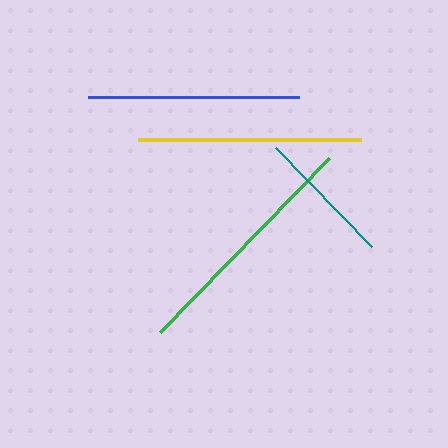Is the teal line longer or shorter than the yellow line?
The yellow line is longer than the teal line.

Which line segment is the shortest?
The teal line is the shortest at approximately 138 pixels.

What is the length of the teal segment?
The teal segment is approximately 138 pixels long.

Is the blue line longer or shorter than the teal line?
The blue line is longer than the teal line.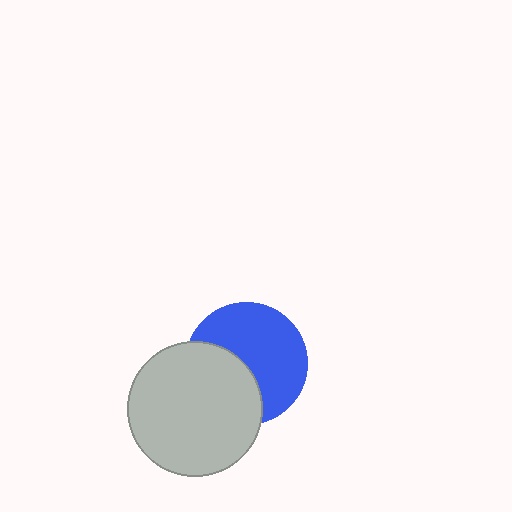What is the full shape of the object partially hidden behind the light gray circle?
The partially hidden object is a blue circle.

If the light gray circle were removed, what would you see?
You would see the complete blue circle.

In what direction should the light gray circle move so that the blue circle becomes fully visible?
The light gray circle should move toward the lower-left. That is the shortest direction to clear the overlap and leave the blue circle fully visible.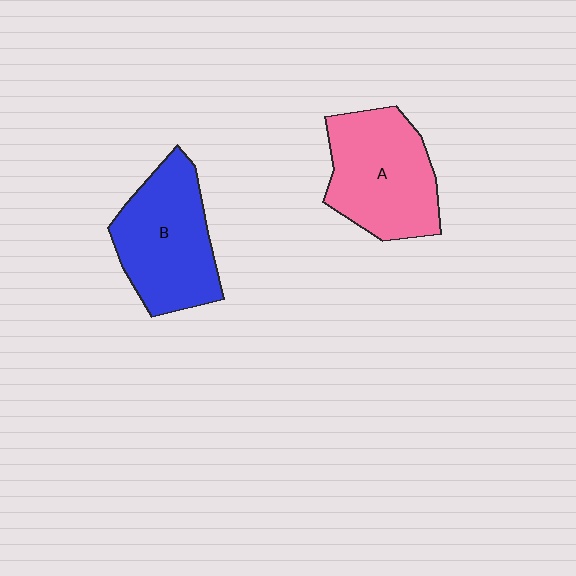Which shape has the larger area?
Shape A (pink).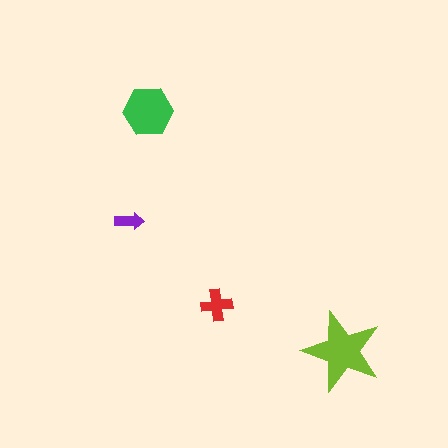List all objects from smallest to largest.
The purple arrow, the red cross, the green hexagon, the lime star.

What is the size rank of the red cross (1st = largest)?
3rd.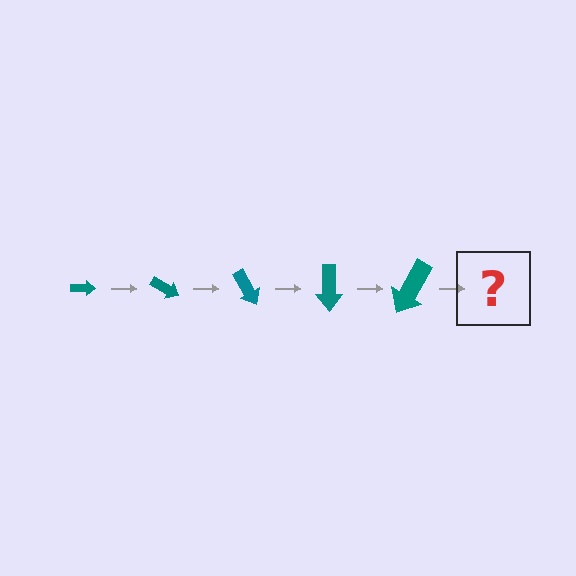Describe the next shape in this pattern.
It should be an arrow, larger than the previous one and rotated 150 degrees from the start.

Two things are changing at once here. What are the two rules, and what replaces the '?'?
The two rules are that the arrow grows larger each step and it rotates 30 degrees each step. The '?' should be an arrow, larger than the previous one and rotated 150 degrees from the start.